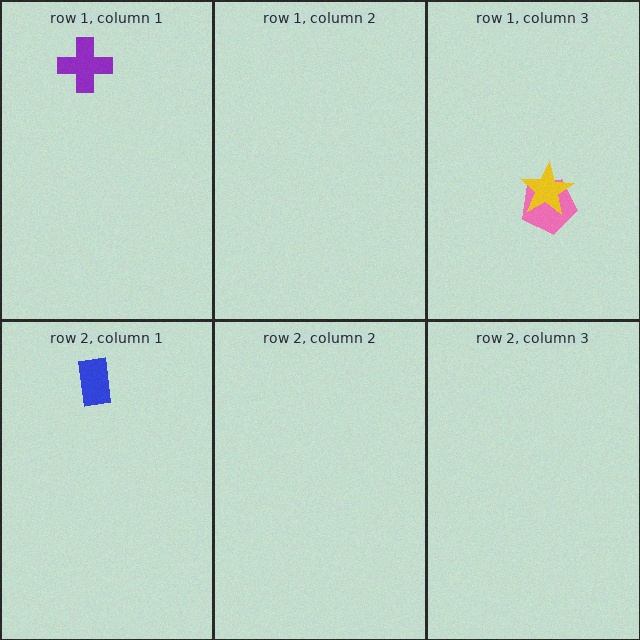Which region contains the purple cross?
The row 1, column 1 region.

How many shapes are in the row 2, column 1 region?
1.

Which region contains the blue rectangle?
The row 2, column 1 region.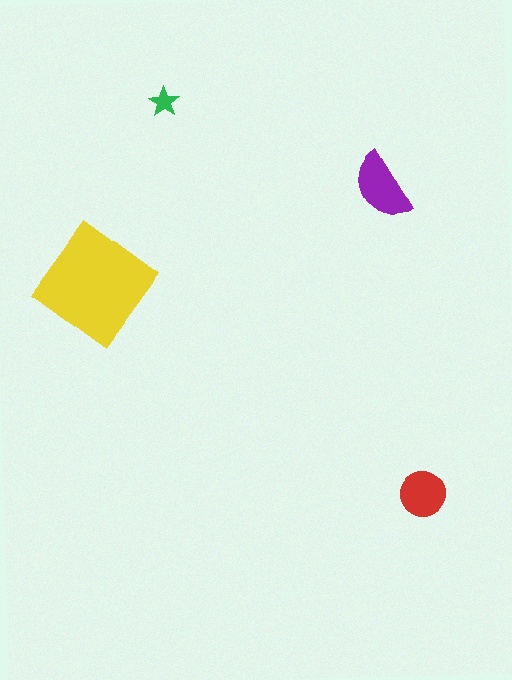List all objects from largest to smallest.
The yellow diamond, the purple semicircle, the red circle, the green star.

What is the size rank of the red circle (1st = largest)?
3rd.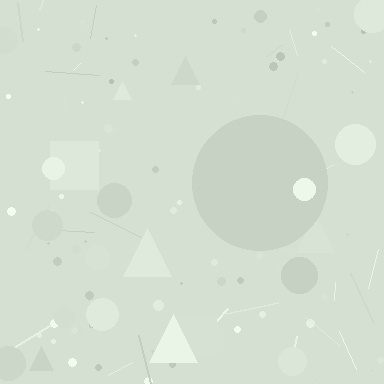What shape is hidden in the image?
A circle is hidden in the image.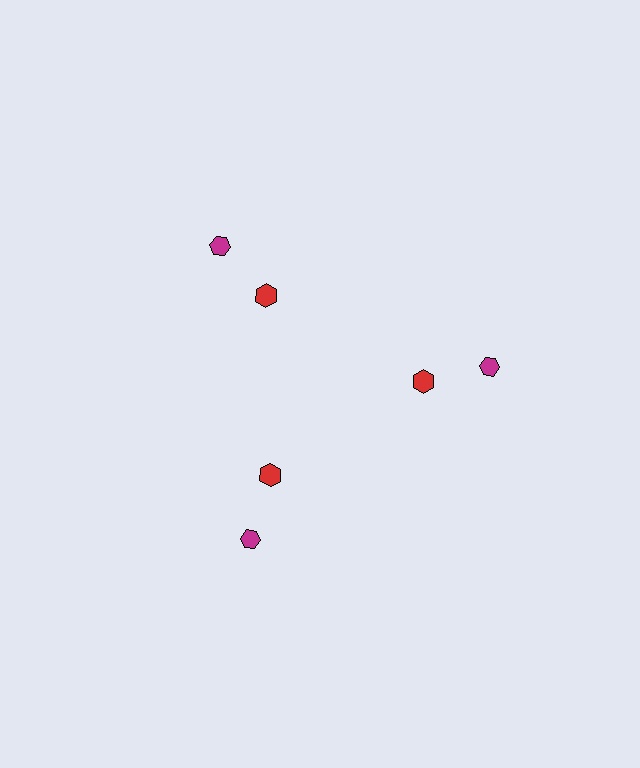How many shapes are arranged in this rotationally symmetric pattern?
There are 6 shapes, arranged in 3 groups of 2.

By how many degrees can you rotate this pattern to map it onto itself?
The pattern maps onto itself every 120 degrees of rotation.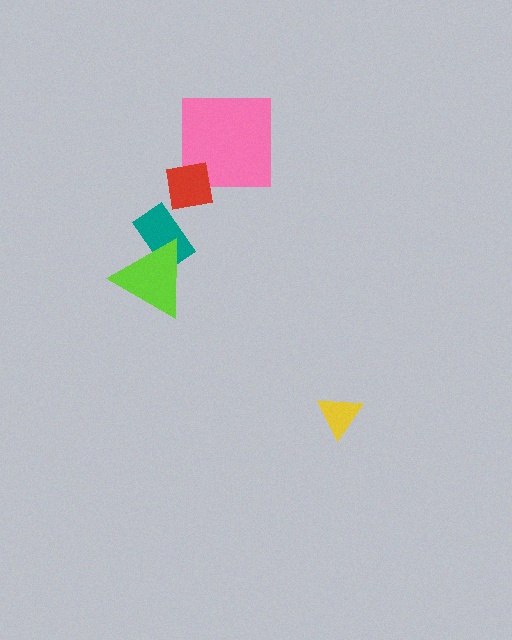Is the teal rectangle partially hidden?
Yes, it is partially covered by another shape.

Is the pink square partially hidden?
Yes, it is partially covered by another shape.